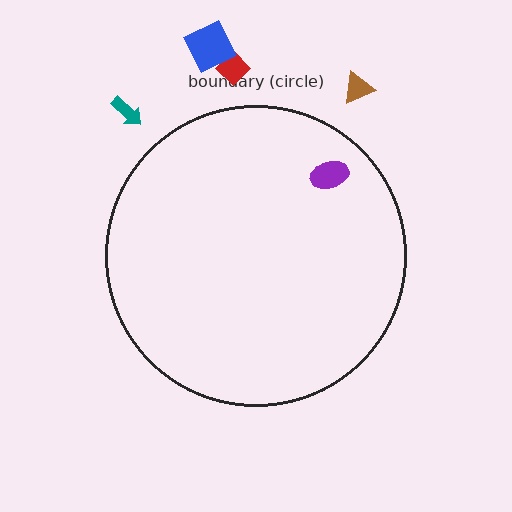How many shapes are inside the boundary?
1 inside, 4 outside.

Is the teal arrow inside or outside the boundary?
Outside.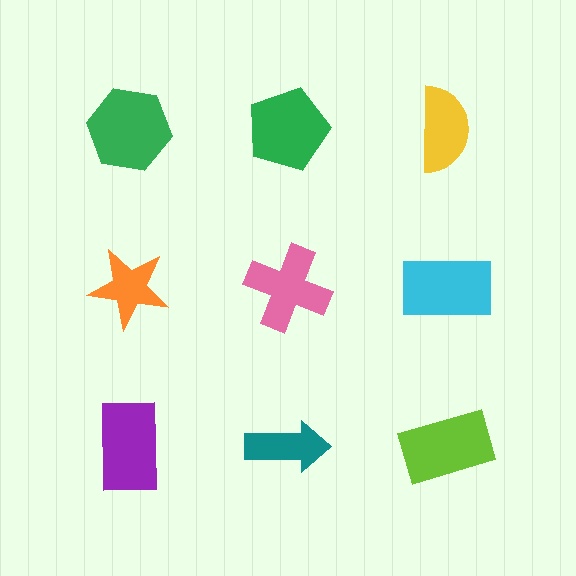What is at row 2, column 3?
A cyan rectangle.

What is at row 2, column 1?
An orange star.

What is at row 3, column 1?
A purple rectangle.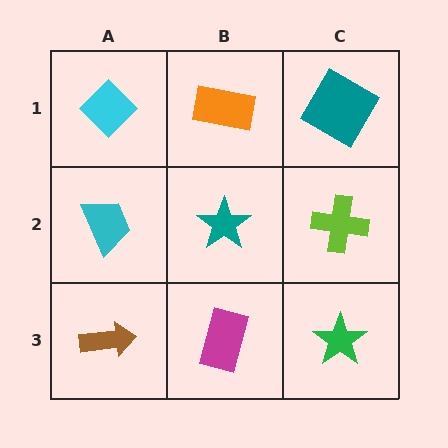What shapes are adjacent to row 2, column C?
A teal diamond (row 1, column C), a green star (row 3, column C), a teal star (row 2, column B).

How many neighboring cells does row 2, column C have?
3.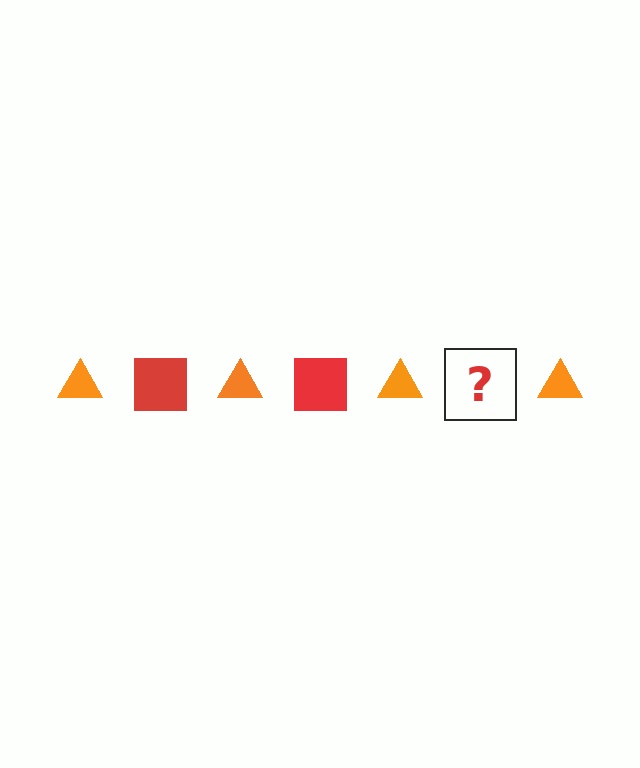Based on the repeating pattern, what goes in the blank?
The blank should be a red square.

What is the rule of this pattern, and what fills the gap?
The rule is that the pattern alternates between orange triangle and red square. The gap should be filled with a red square.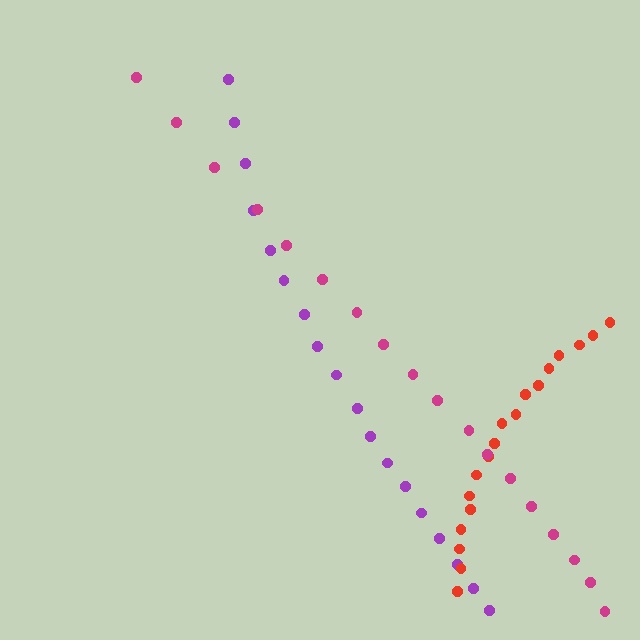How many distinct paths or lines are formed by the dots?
There are 3 distinct paths.